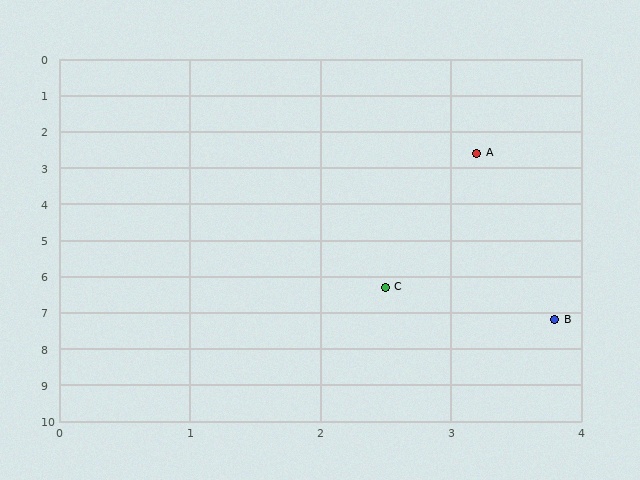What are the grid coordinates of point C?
Point C is at approximately (2.5, 6.3).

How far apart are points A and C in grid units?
Points A and C are about 3.8 grid units apart.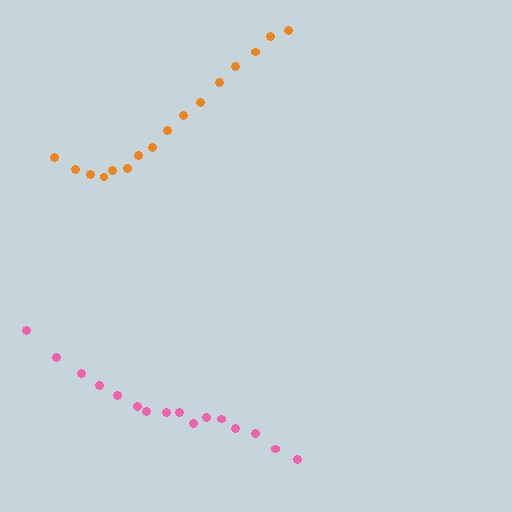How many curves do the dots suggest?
There are 2 distinct paths.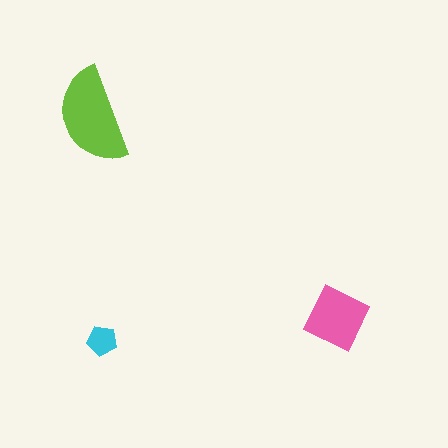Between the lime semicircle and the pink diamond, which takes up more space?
The lime semicircle.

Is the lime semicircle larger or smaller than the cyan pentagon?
Larger.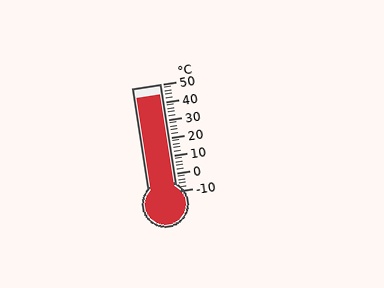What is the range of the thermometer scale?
The thermometer scale ranges from -10°C to 50°C.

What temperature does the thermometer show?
The thermometer shows approximately 44°C.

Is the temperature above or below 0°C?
The temperature is above 0°C.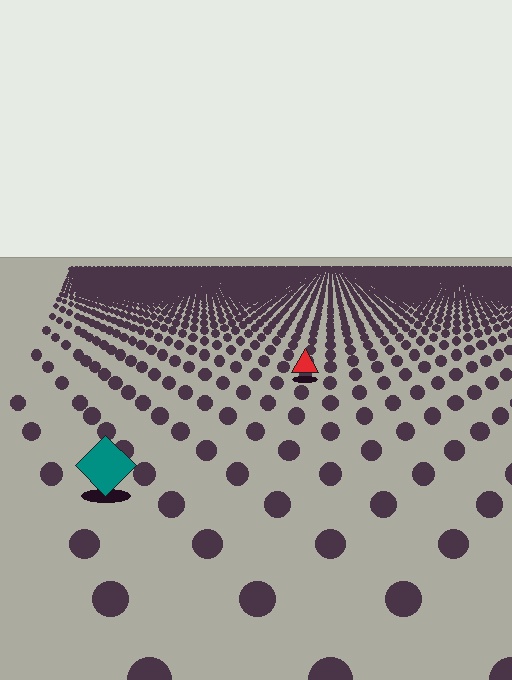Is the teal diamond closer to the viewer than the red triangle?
Yes. The teal diamond is closer — you can tell from the texture gradient: the ground texture is coarser near it.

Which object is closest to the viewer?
The teal diamond is closest. The texture marks near it are larger and more spread out.